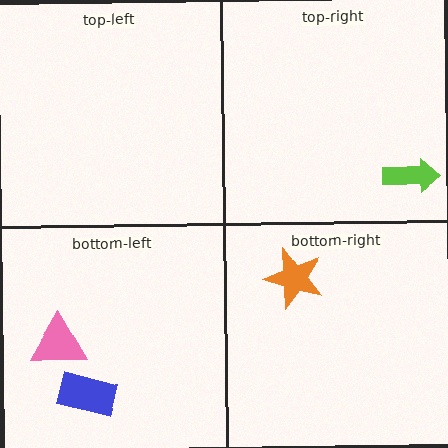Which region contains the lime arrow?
The top-right region.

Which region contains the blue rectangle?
The bottom-left region.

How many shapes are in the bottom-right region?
1.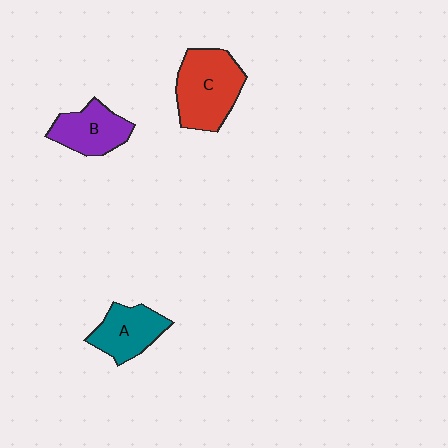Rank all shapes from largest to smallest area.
From largest to smallest: C (red), A (teal), B (purple).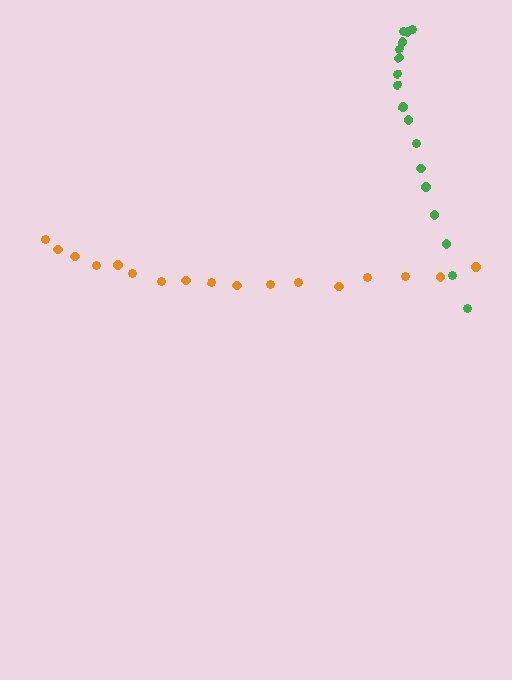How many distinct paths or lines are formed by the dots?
There are 2 distinct paths.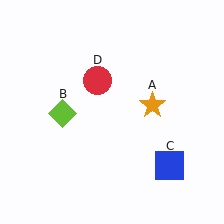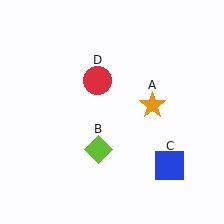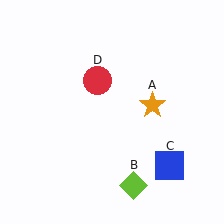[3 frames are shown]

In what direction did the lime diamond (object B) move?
The lime diamond (object B) moved down and to the right.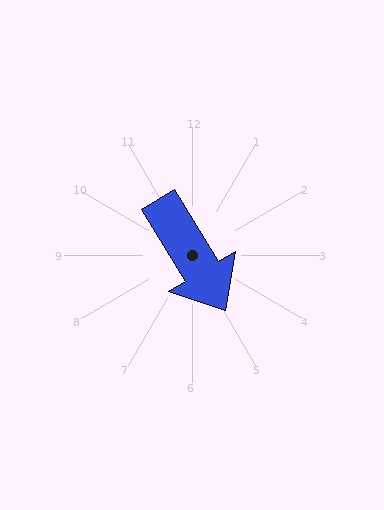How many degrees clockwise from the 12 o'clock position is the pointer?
Approximately 149 degrees.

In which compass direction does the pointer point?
Southeast.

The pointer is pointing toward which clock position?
Roughly 5 o'clock.